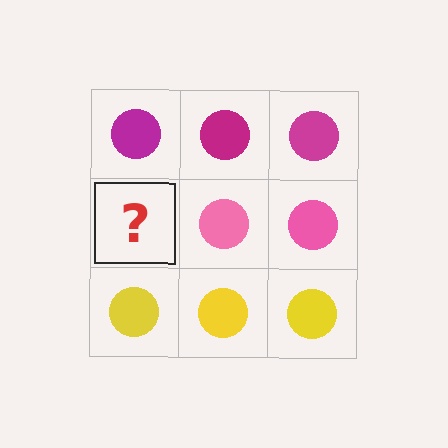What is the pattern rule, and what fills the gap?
The rule is that each row has a consistent color. The gap should be filled with a pink circle.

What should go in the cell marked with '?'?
The missing cell should contain a pink circle.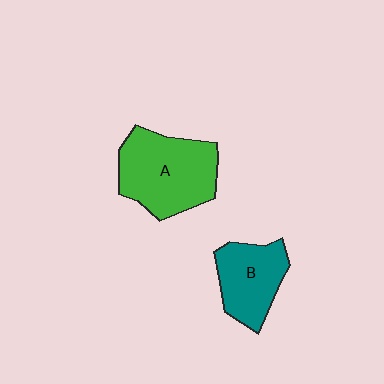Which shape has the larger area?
Shape A (green).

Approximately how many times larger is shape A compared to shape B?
Approximately 1.5 times.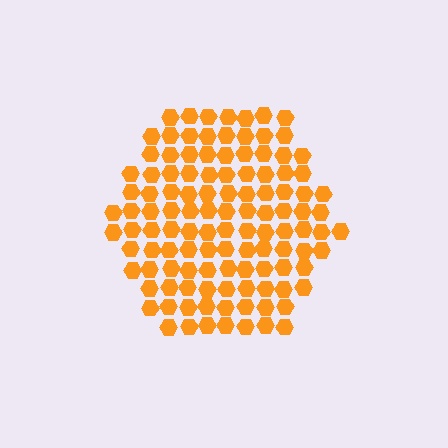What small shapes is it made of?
It is made of small hexagons.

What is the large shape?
The large shape is a hexagon.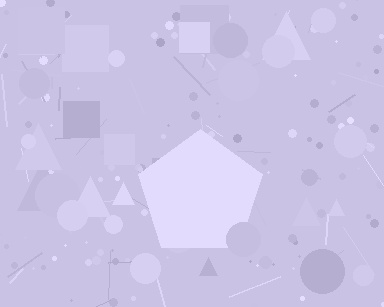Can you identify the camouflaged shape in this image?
The camouflaged shape is a pentagon.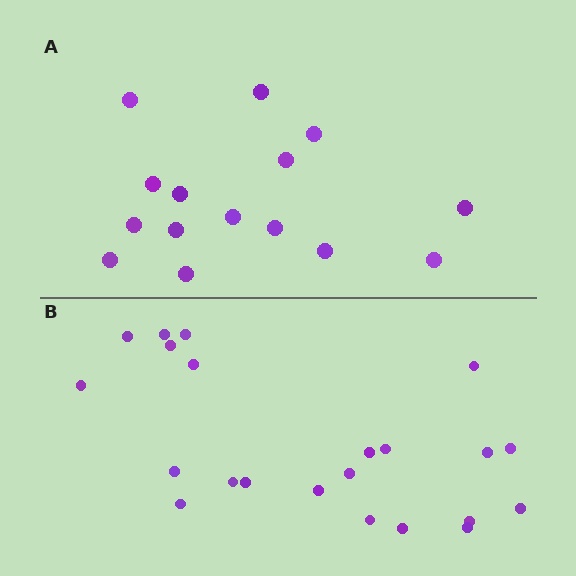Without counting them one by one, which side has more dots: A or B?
Region B (the bottom region) has more dots.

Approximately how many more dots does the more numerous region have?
Region B has roughly 8 or so more dots than region A.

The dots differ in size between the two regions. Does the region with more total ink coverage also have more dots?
No. Region A has more total ink coverage because its dots are larger, but region B actually contains more individual dots. Total area can be misleading — the number of items is what matters here.